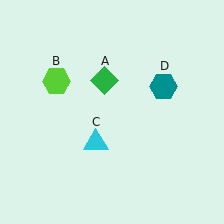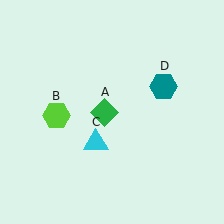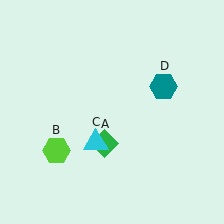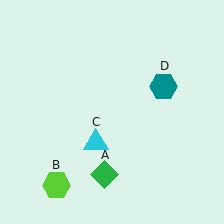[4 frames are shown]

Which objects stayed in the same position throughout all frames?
Cyan triangle (object C) and teal hexagon (object D) remained stationary.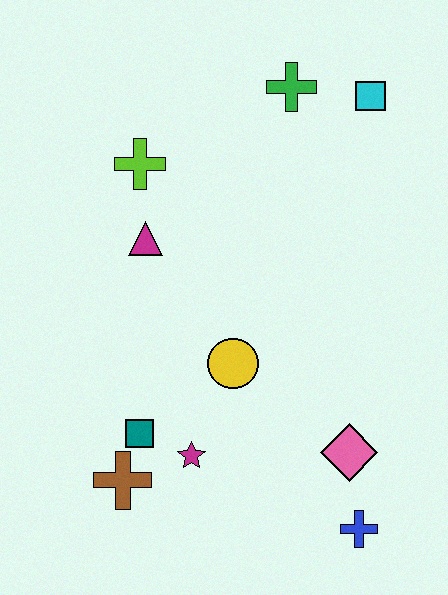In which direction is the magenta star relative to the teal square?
The magenta star is to the right of the teal square.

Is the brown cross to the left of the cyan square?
Yes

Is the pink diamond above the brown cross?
Yes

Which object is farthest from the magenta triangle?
The blue cross is farthest from the magenta triangle.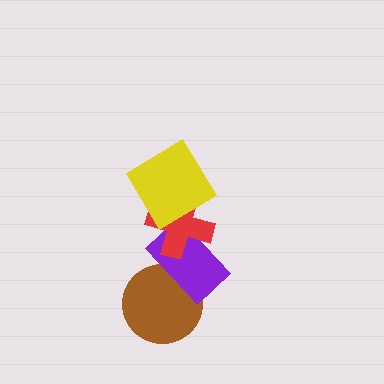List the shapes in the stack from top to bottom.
From top to bottom: the yellow diamond, the red cross, the purple rectangle, the brown circle.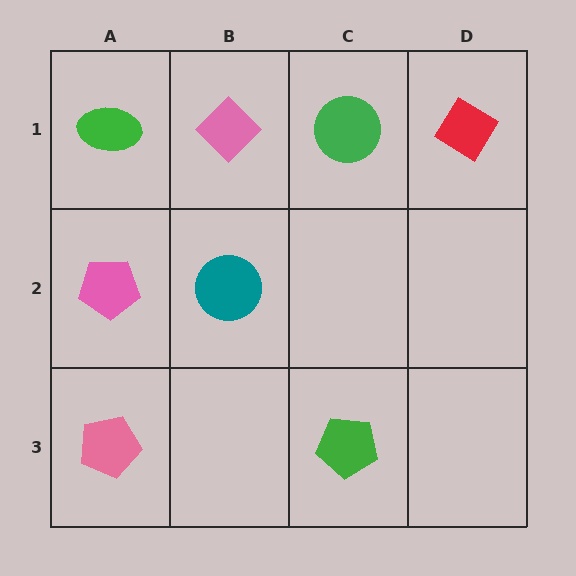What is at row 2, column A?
A pink pentagon.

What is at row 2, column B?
A teal circle.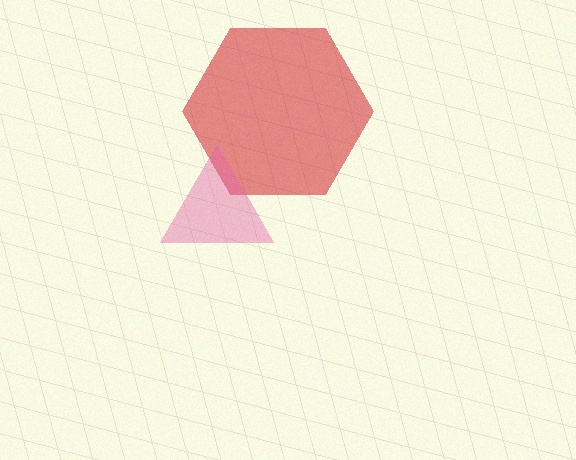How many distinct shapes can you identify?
There are 2 distinct shapes: a red hexagon, a pink triangle.